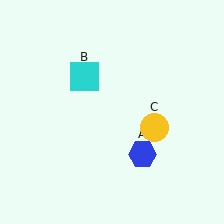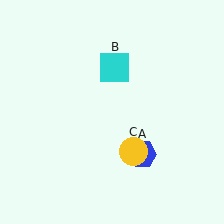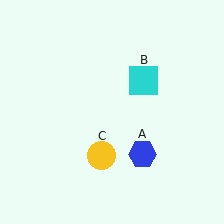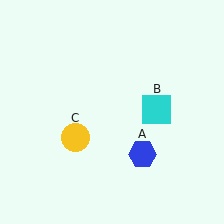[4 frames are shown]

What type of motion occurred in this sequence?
The cyan square (object B), yellow circle (object C) rotated clockwise around the center of the scene.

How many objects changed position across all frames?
2 objects changed position: cyan square (object B), yellow circle (object C).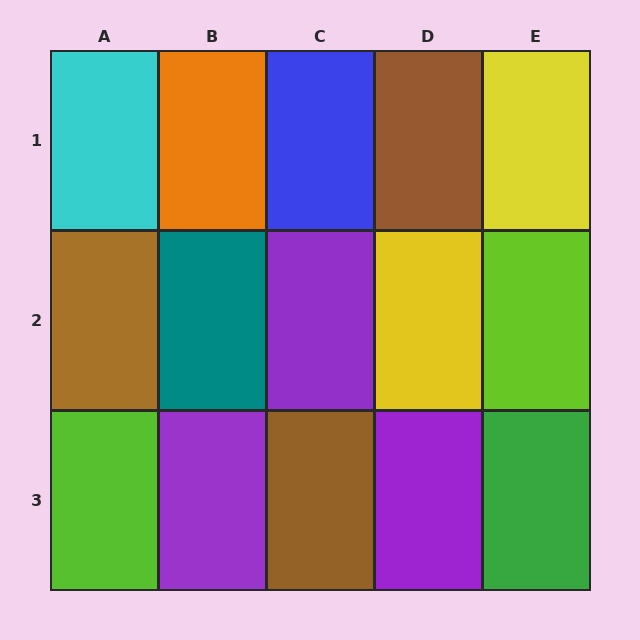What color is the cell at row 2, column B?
Teal.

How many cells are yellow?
2 cells are yellow.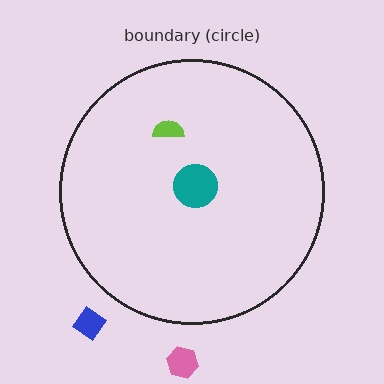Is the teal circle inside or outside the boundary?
Inside.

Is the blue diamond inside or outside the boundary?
Outside.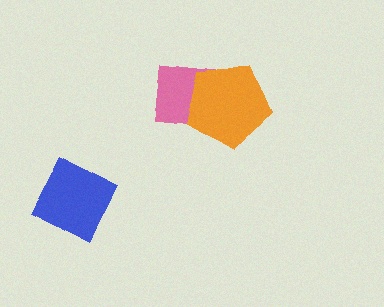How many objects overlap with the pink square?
1 object overlaps with the pink square.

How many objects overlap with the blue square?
0 objects overlap with the blue square.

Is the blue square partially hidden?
No, no other shape covers it.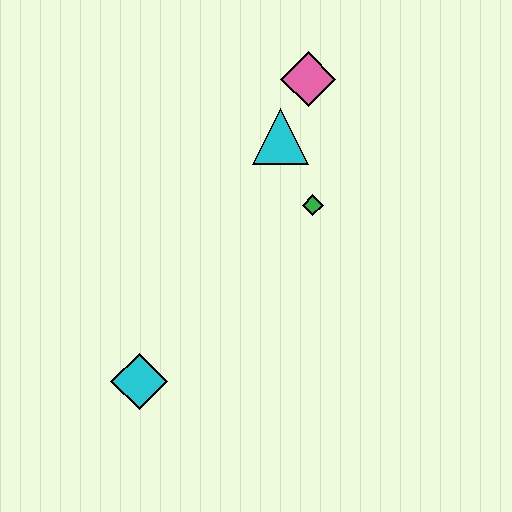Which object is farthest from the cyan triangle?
The cyan diamond is farthest from the cyan triangle.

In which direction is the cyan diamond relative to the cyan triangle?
The cyan diamond is below the cyan triangle.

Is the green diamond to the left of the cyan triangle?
No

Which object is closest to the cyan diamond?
The green diamond is closest to the cyan diamond.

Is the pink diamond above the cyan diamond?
Yes